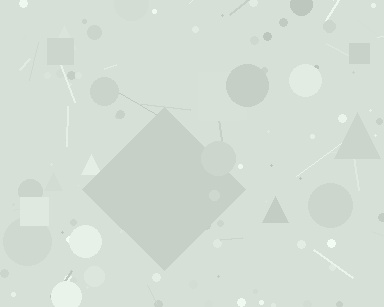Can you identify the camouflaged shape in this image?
The camouflaged shape is a diamond.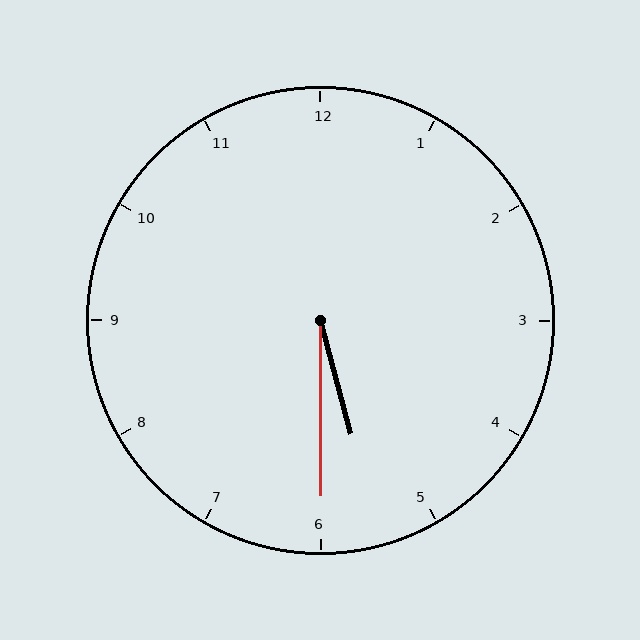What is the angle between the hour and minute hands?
Approximately 15 degrees.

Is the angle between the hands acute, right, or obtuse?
It is acute.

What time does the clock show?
5:30.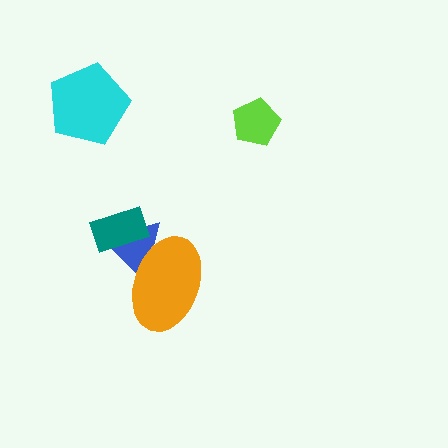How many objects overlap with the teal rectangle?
1 object overlaps with the teal rectangle.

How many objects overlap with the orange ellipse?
1 object overlaps with the orange ellipse.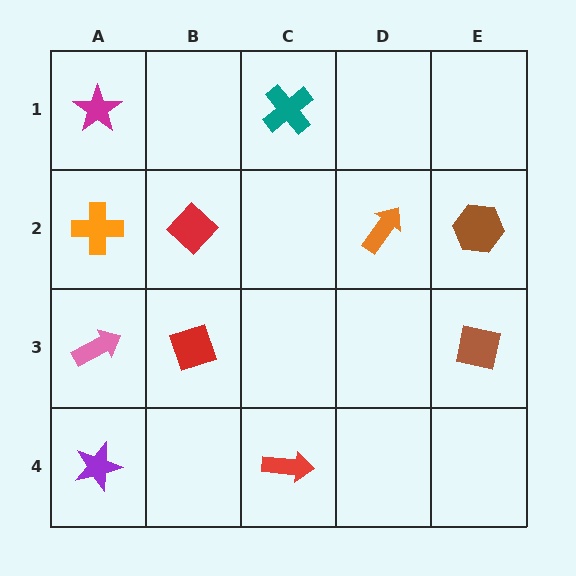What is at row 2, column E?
A brown hexagon.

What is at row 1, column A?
A magenta star.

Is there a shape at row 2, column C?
No, that cell is empty.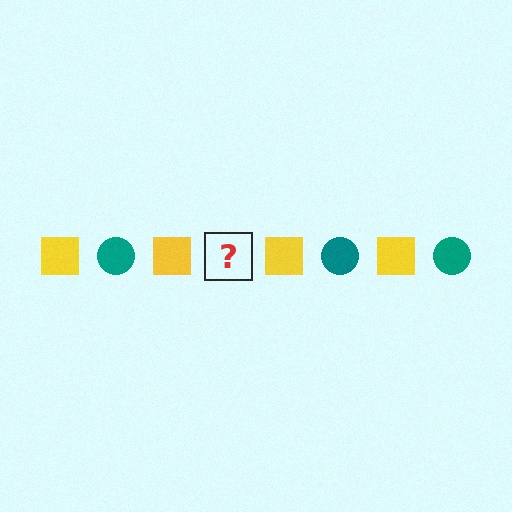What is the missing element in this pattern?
The missing element is a teal circle.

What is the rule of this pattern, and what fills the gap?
The rule is that the pattern alternates between yellow square and teal circle. The gap should be filled with a teal circle.